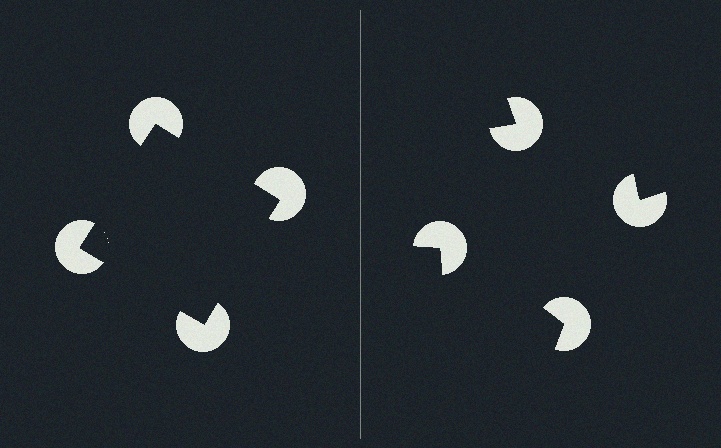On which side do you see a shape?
An illusory square appears on the left side. On the right side the wedge cuts are rotated, so no coherent shape forms.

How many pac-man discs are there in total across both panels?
8 — 4 on each side.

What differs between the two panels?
The pac-man discs are positioned identically on both sides; only the wedge orientations differ. On the left they align to a square; on the right they are misaligned.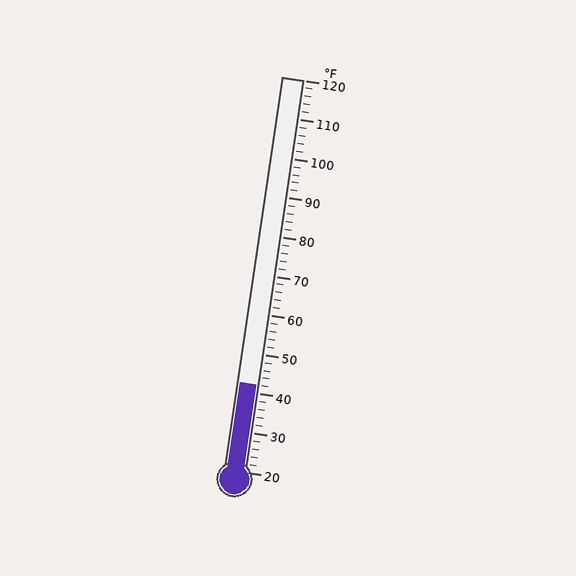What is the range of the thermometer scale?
The thermometer scale ranges from 20°F to 120°F.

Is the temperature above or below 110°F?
The temperature is below 110°F.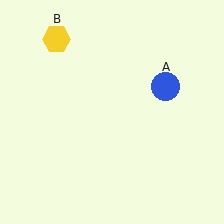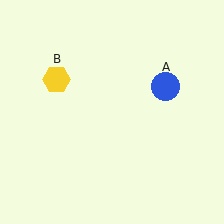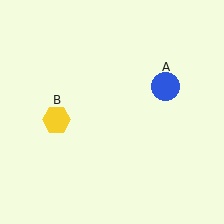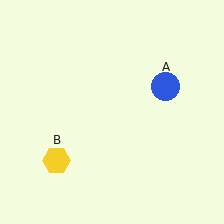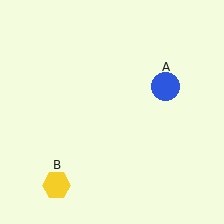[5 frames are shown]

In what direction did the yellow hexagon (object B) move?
The yellow hexagon (object B) moved down.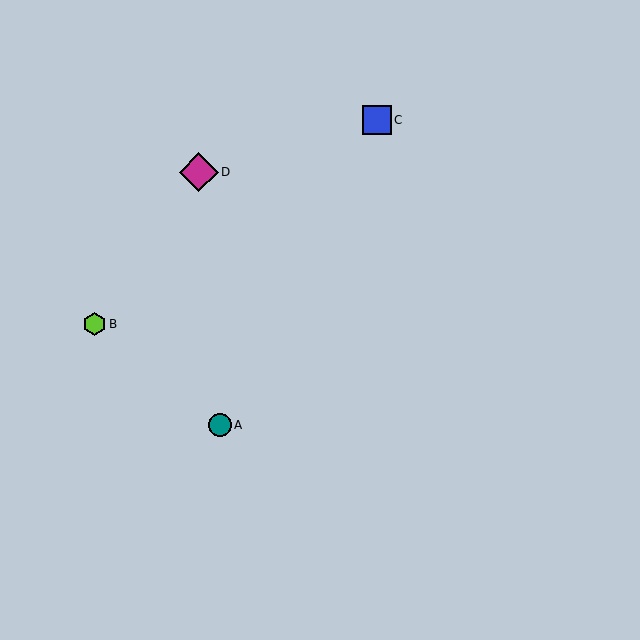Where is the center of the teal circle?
The center of the teal circle is at (220, 425).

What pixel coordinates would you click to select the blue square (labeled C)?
Click at (377, 120) to select the blue square C.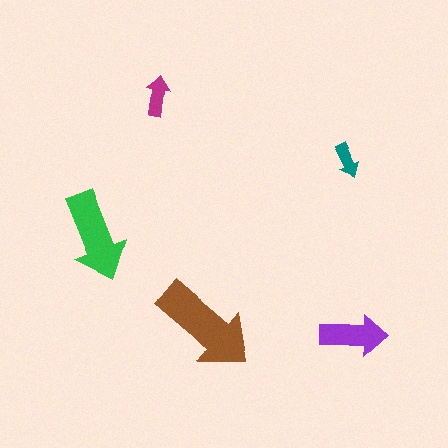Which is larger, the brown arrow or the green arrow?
The brown one.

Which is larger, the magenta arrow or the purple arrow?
The purple one.